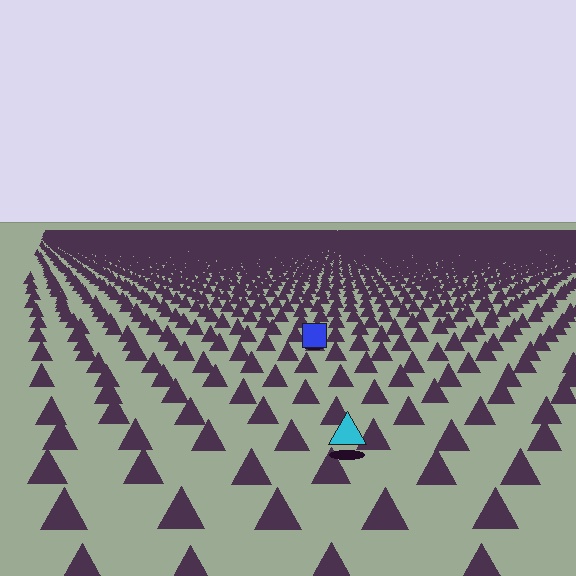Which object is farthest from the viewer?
The blue square is farthest from the viewer. It appears smaller and the ground texture around it is denser.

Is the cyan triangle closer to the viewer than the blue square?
Yes. The cyan triangle is closer — you can tell from the texture gradient: the ground texture is coarser near it.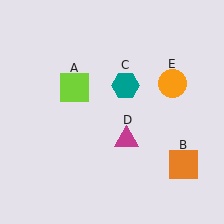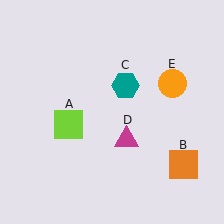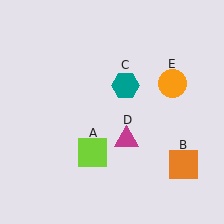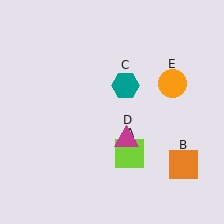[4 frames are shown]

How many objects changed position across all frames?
1 object changed position: lime square (object A).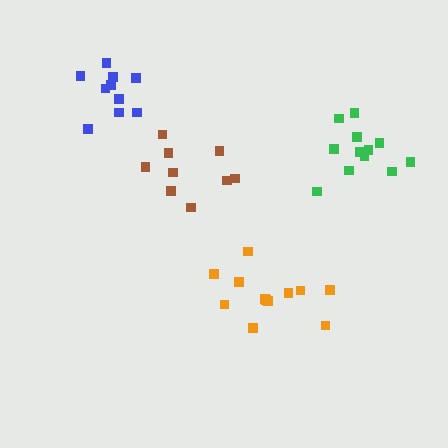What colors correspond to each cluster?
The clusters are colored: blue, brown, orange, green.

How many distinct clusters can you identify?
There are 4 distinct clusters.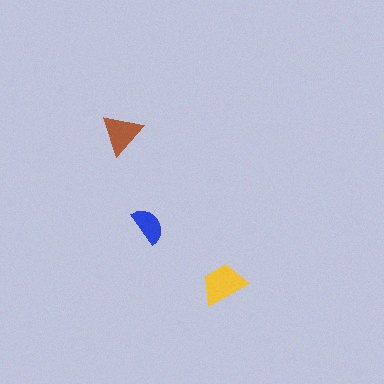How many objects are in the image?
There are 3 objects in the image.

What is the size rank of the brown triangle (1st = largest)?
2nd.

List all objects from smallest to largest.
The blue semicircle, the brown triangle, the yellow trapezoid.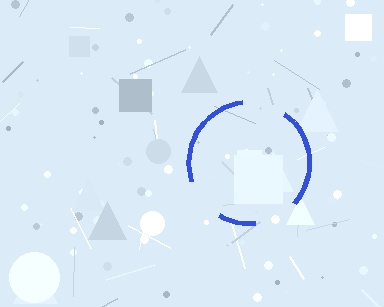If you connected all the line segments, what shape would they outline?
They would outline a circle.